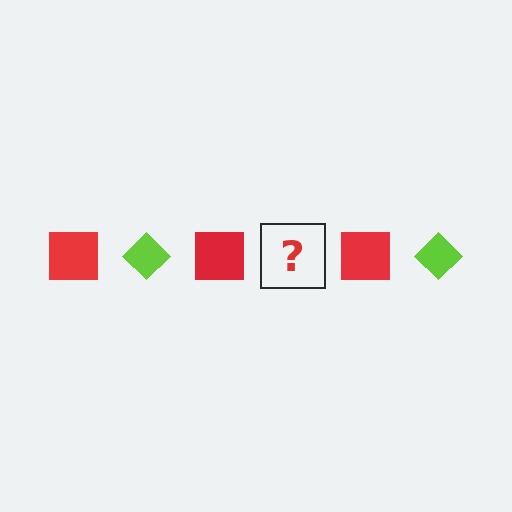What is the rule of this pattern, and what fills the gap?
The rule is that the pattern alternates between red square and lime diamond. The gap should be filled with a lime diamond.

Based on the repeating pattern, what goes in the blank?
The blank should be a lime diamond.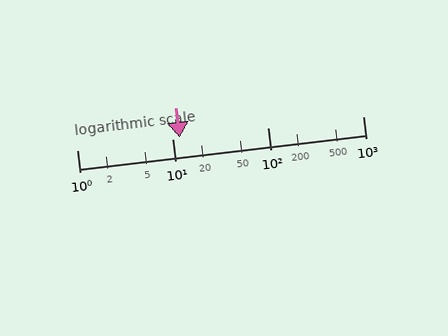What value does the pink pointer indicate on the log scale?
The pointer indicates approximately 12.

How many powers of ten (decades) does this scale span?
The scale spans 3 decades, from 1 to 1000.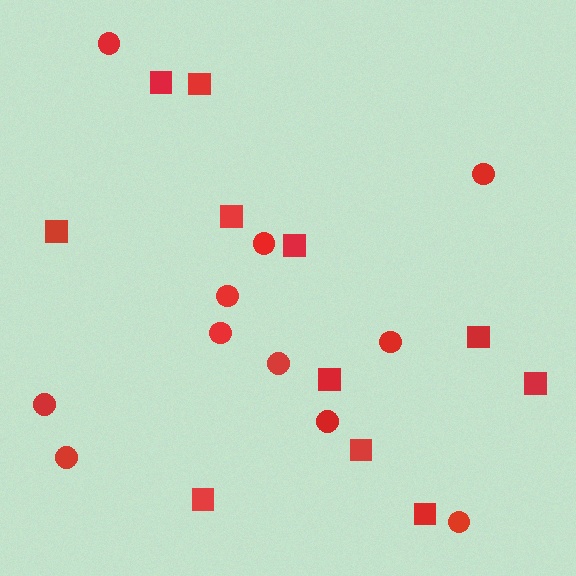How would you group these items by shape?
There are 2 groups: one group of squares (11) and one group of circles (11).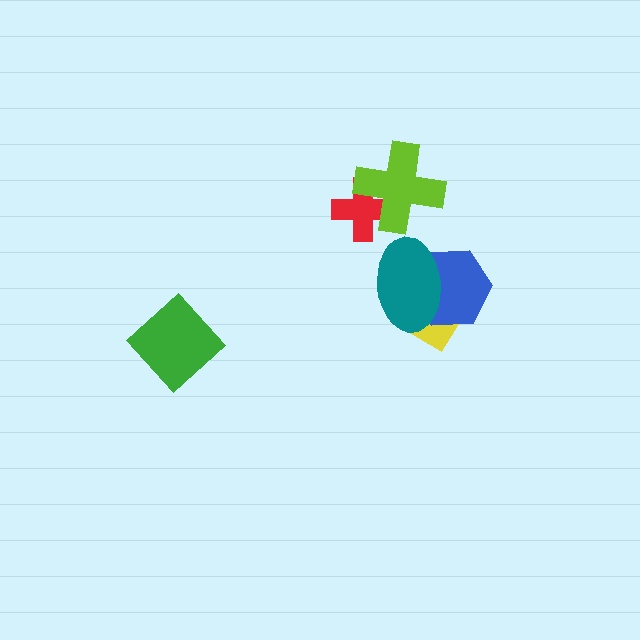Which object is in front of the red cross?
The lime cross is in front of the red cross.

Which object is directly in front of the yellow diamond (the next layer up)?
The blue hexagon is directly in front of the yellow diamond.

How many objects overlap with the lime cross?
1 object overlaps with the lime cross.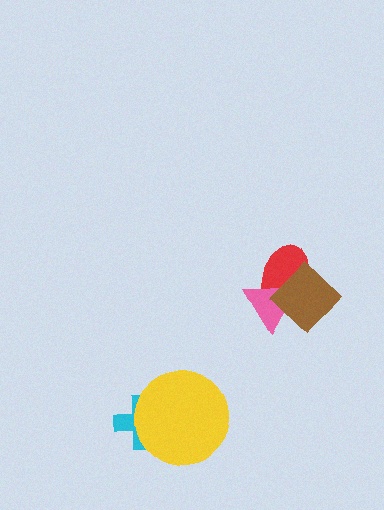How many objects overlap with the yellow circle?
1 object overlaps with the yellow circle.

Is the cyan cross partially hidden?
Yes, it is partially covered by another shape.